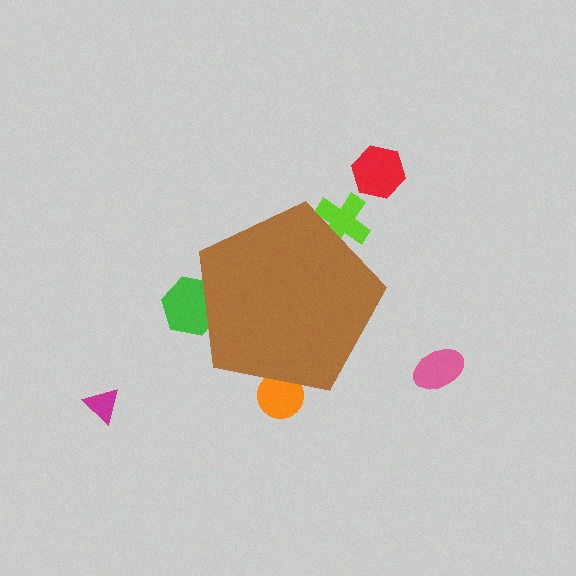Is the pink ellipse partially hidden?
No, the pink ellipse is fully visible.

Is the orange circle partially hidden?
Yes, the orange circle is partially hidden behind the brown pentagon.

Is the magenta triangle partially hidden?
No, the magenta triangle is fully visible.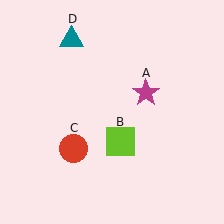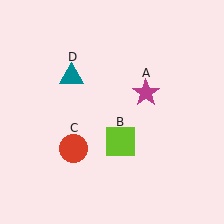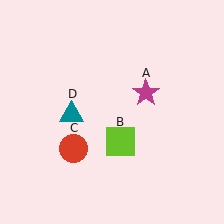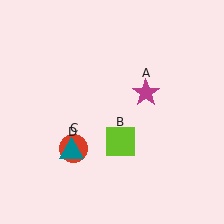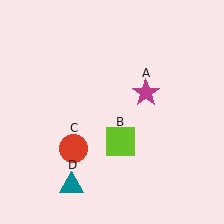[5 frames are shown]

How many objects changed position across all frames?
1 object changed position: teal triangle (object D).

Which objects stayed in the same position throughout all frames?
Magenta star (object A) and lime square (object B) and red circle (object C) remained stationary.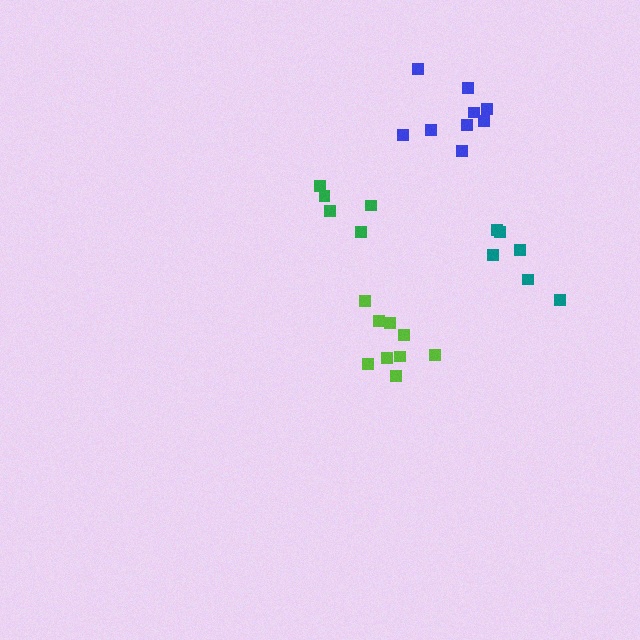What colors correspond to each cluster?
The clusters are colored: lime, blue, teal, green.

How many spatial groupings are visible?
There are 4 spatial groupings.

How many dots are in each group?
Group 1: 9 dots, Group 2: 9 dots, Group 3: 6 dots, Group 4: 5 dots (29 total).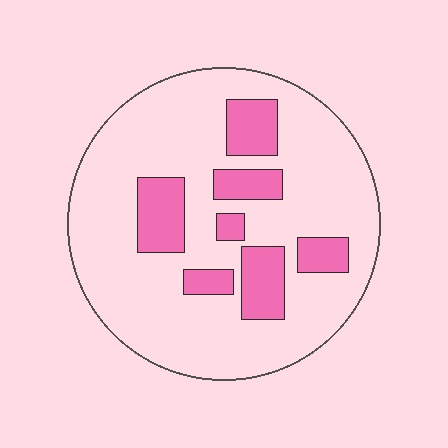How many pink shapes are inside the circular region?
7.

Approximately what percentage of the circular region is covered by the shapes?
Approximately 20%.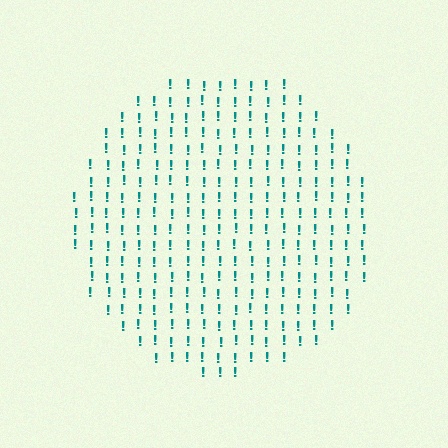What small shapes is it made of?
It is made of small exclamation marks.